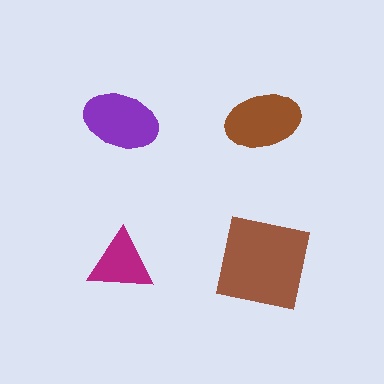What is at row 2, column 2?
A brown square.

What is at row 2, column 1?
A magenta triangle.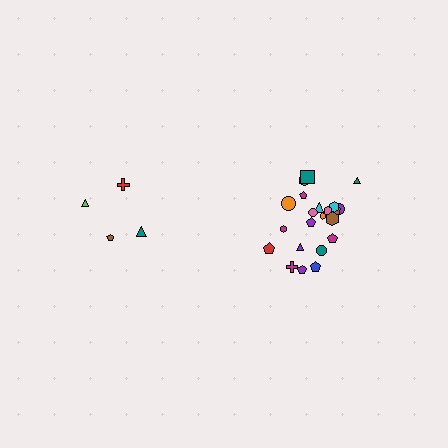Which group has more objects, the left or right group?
The right group.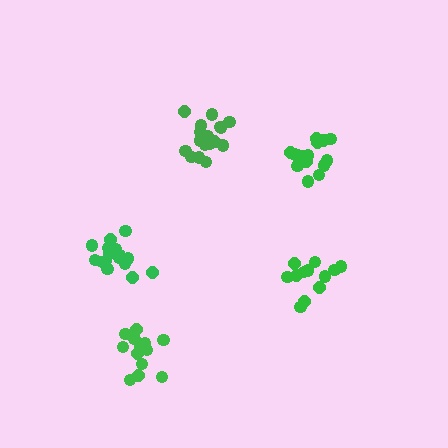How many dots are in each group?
Group 1: 13 dots, Group 2: 17 dots, Group 3: 12 dots, Group 4: 17 dots, Group 5: 16 dots (75 total).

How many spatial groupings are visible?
There are 5 spatial groupings.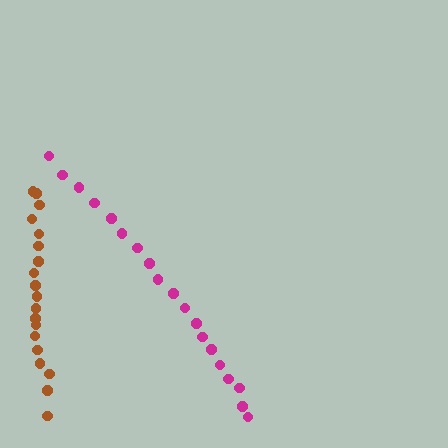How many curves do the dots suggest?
There are 2 distinct paths.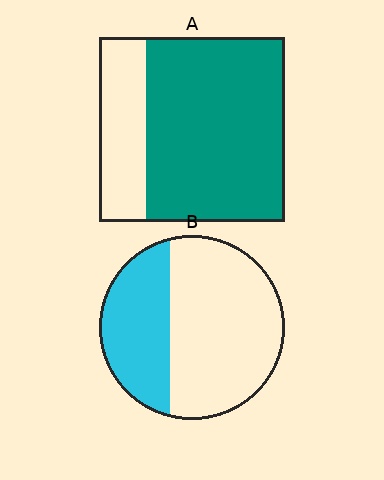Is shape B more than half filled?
No.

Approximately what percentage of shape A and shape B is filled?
A is approximately 75% and B is approximately 35%.